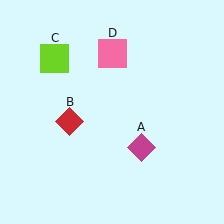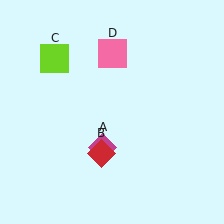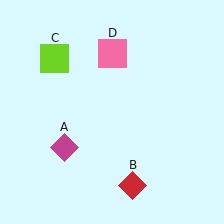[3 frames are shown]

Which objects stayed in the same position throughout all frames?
Lime square (object C) and pink square (object D) remained stationary.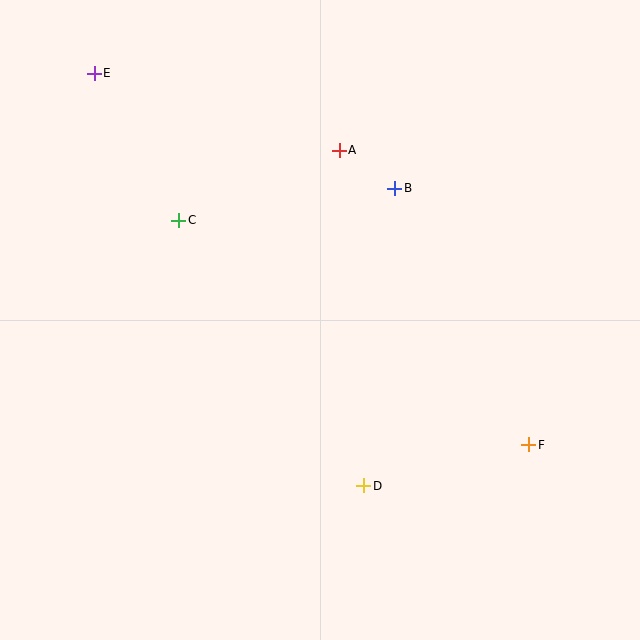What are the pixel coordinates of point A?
Point A is at (339, 150).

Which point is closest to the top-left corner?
Point E is closest to the top-left corner.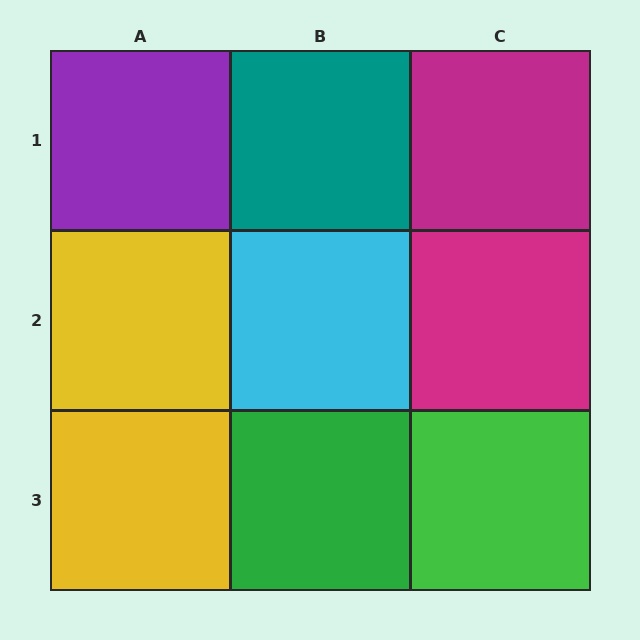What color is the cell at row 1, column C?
Magenta.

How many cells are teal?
1 cell is teal.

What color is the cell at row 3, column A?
Yellow.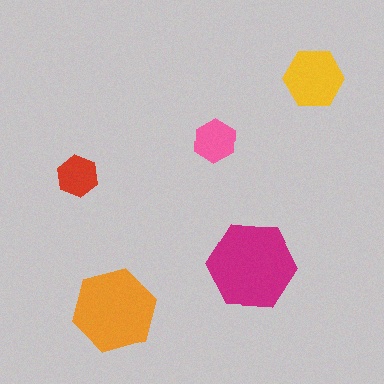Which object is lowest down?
The orange hexagon is bottommost.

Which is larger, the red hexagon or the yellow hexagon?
The yellow one.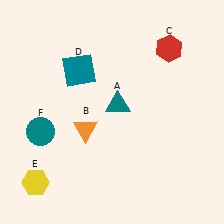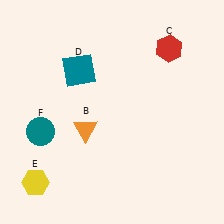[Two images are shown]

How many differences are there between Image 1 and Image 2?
There is 1 difference between the two images.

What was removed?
The teal triangle (A) was removed in Image 2.